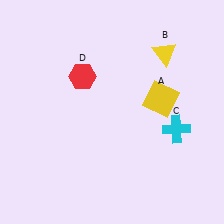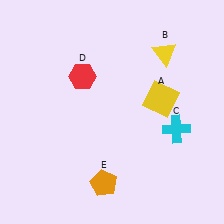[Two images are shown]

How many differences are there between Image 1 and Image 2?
There is 1 difference between the two images.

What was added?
An orange pentagon (E) was added in Image 2.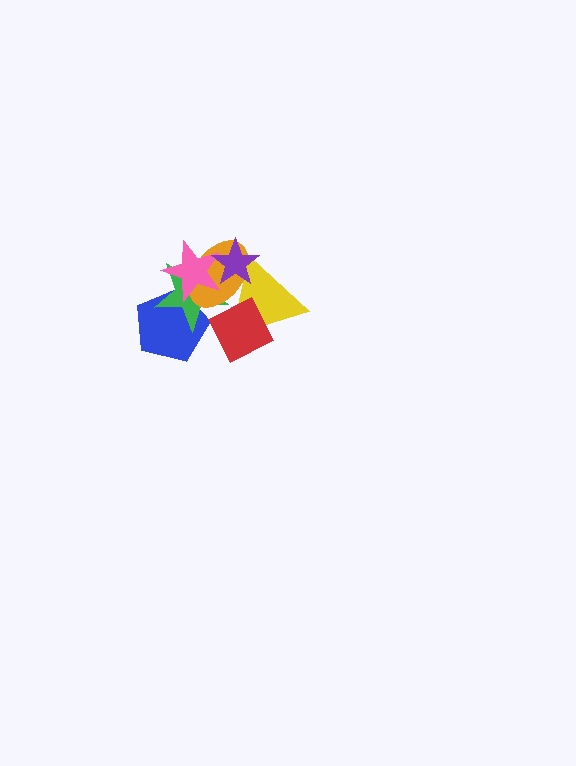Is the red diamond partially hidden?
No, no other shape covers it.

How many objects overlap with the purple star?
4 objects overlap with the purple star.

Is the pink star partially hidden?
Yes, it is partially covered by another shape.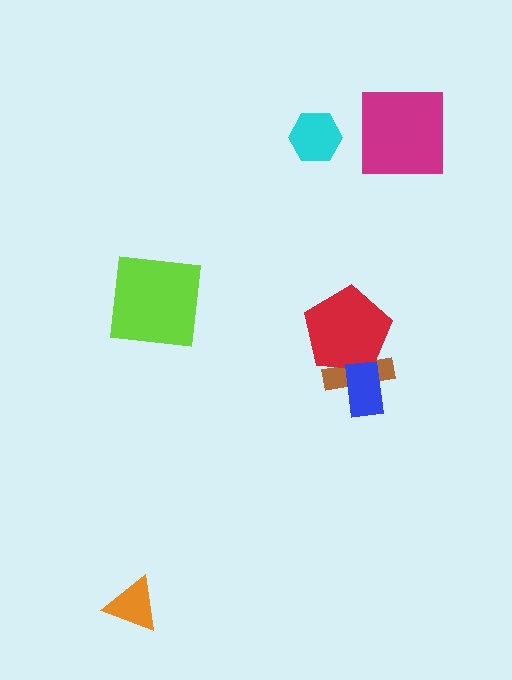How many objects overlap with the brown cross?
2 objects overlap with the brown cross.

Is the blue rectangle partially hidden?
No, no other shape covers it.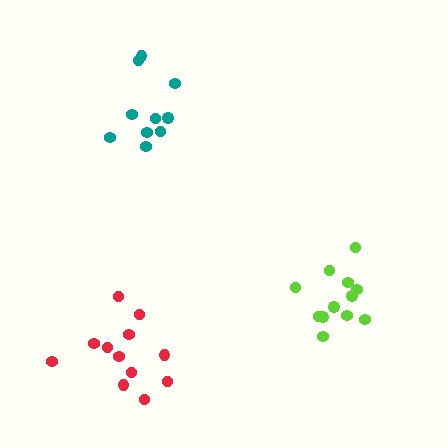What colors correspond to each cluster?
The clusters are colored: teal, red, lime.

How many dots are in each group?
Group 1: 10 dots, Group 2: 12 dots, Group 3: 12 dots (34 total).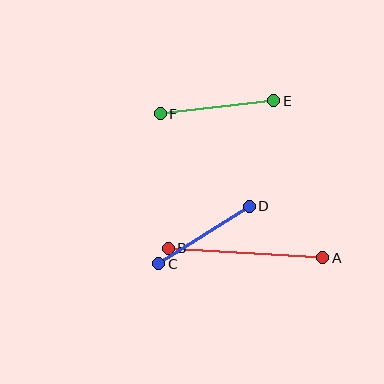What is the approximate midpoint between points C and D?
The midpoint is at approximately (204, 235) pixels.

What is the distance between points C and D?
The distance is approximately 107 pixels.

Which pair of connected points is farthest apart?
Points A and B are farthest apart.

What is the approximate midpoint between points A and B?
The midpoint is at approximately (245, 253) pixels.